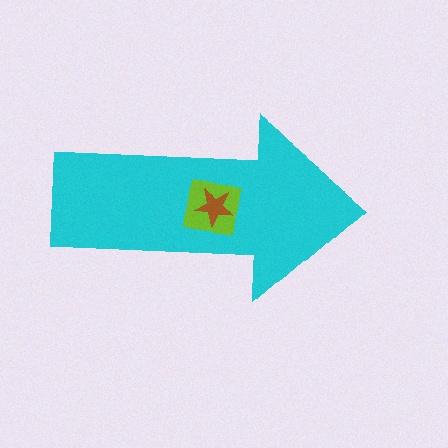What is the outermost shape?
The cyan arrow.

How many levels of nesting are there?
3.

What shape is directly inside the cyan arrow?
The lime square.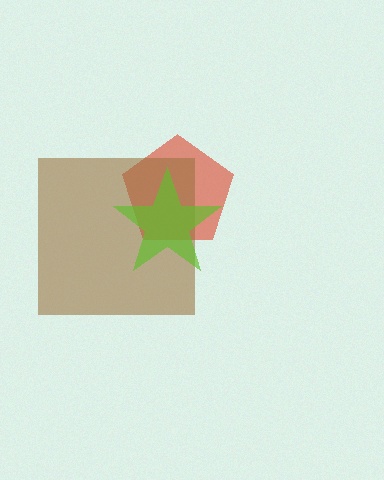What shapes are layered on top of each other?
The layered shapes are: a red pentagon, a brown square, a lime star.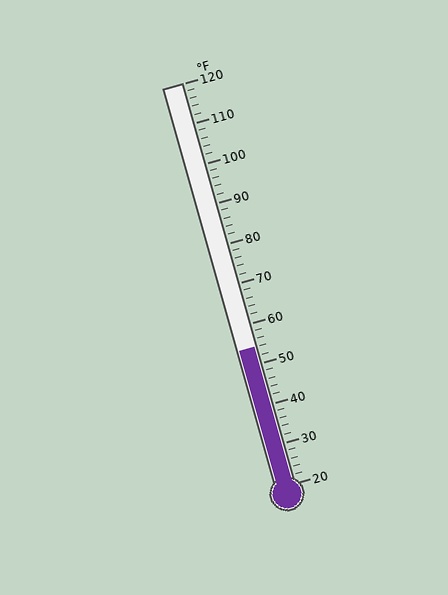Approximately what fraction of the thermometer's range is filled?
The thermometer is filled to approximately 35% of its range.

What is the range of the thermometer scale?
The thermometer scale ranges from 20°F to 120°F.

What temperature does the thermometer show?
The thermometer shows approximately 54°F.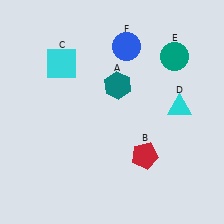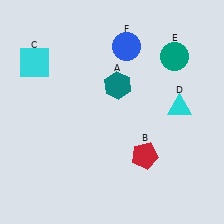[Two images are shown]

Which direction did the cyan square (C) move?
The cyan square (C) moved left.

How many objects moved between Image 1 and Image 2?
1 object moved between the two images.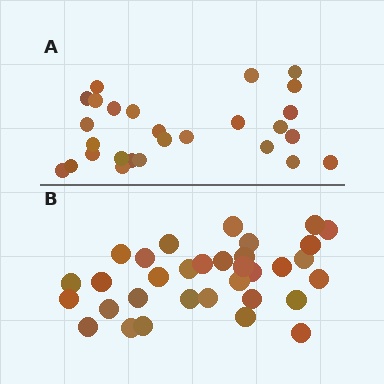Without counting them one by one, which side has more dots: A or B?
Region B (the bottom region) has more dots.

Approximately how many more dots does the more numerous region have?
Region B has about 6 more dots than region A.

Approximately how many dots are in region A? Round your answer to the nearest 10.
About 30 dots. (The exact count is 27, which rounds to 30.)